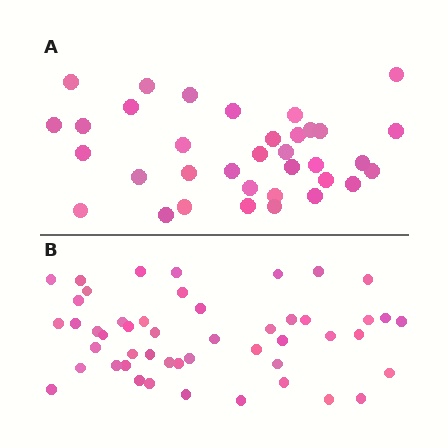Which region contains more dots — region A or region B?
Region B (the bottom region) has more dots.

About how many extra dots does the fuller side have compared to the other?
Region B has approximately 15 more dots than region A.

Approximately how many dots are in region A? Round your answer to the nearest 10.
About 40 dots. (The exact count is 35, which rounds to 40.)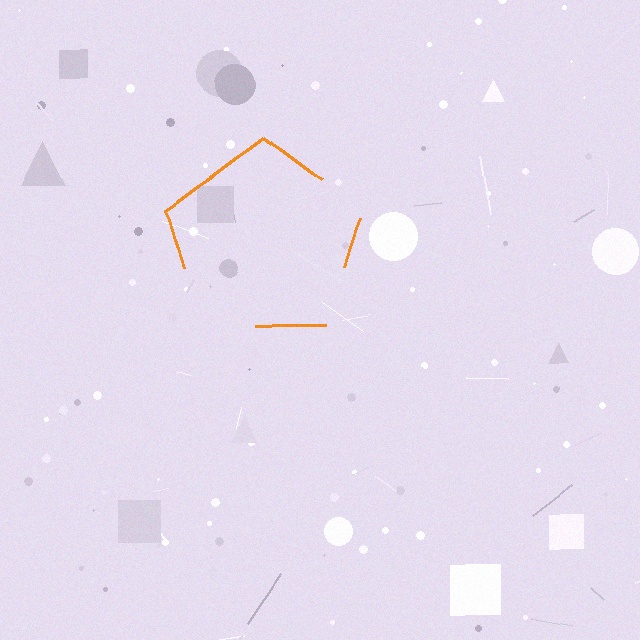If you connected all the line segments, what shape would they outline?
They would outline a pentagon.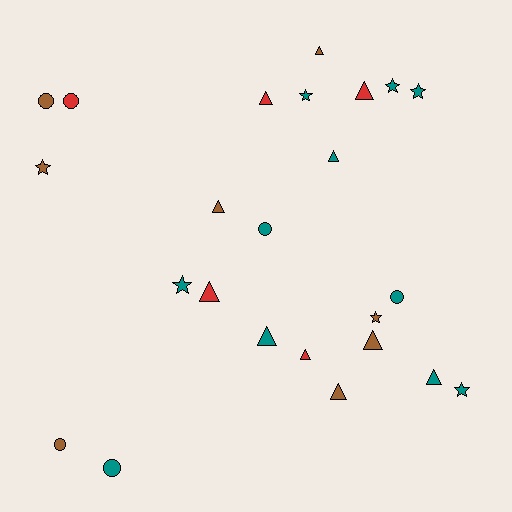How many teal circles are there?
There are 3 teal circles.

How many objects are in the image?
There are 24 objects.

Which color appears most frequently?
Teal, with 11 objects.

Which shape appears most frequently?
Triangle, with 11 objects.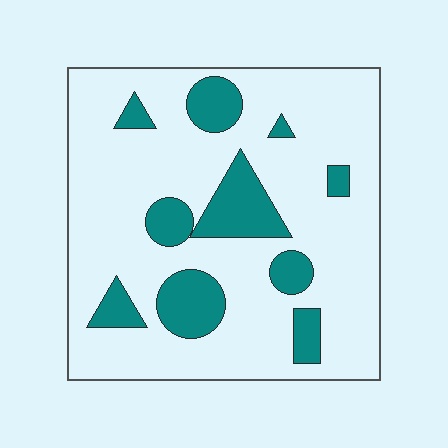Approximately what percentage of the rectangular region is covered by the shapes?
Approximately 20%.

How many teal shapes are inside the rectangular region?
10.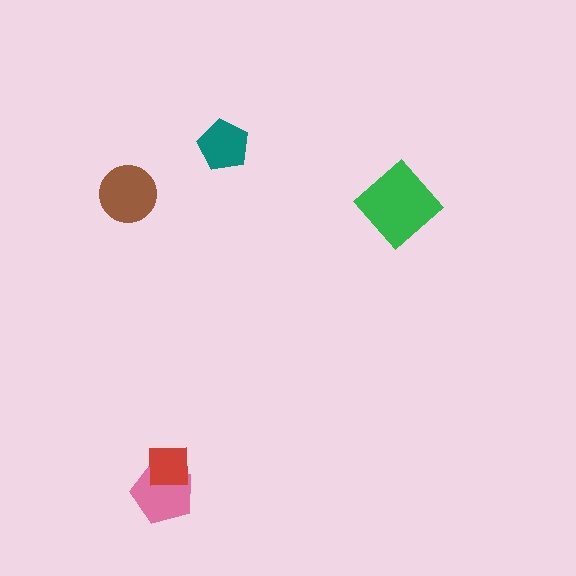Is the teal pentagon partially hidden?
No, no other shape covers it.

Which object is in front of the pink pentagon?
The red square is in front of the pink pentagon.